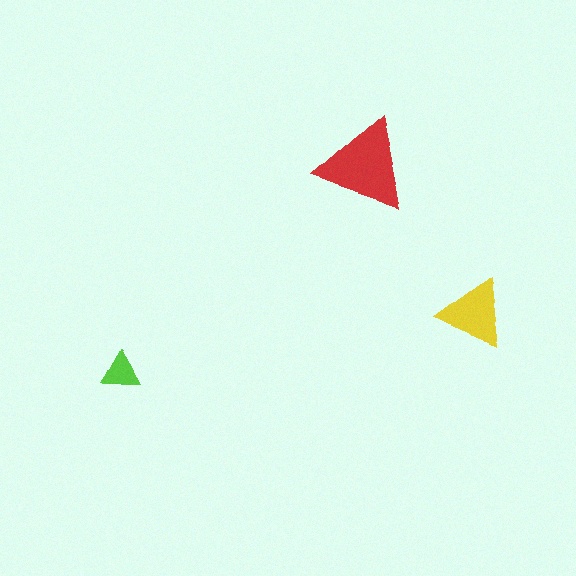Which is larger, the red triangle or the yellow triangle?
The red one.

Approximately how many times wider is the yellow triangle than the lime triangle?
About 2 times wider.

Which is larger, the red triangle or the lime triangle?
The red one.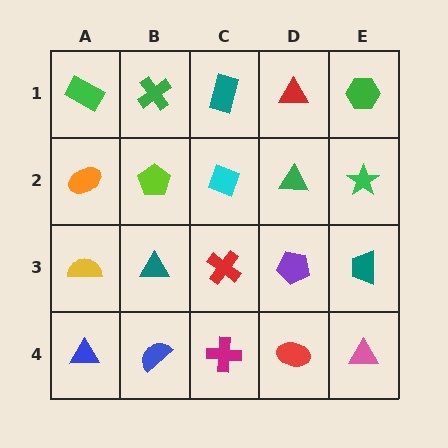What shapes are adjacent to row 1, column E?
A green star (row 2, column E), a red triangle (row 1, column D).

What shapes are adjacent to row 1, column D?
A green triangle (row 2, column D), a teal rectangle (row 1, column C), a green hexagon (row 1, column E).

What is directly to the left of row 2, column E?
A green triangle.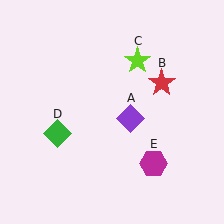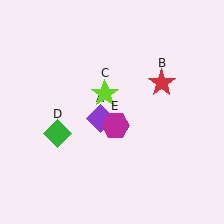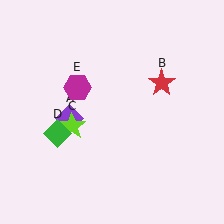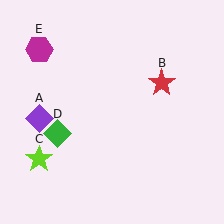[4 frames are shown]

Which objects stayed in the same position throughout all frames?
Red star (object B) and green diamond (object D) remained stationary.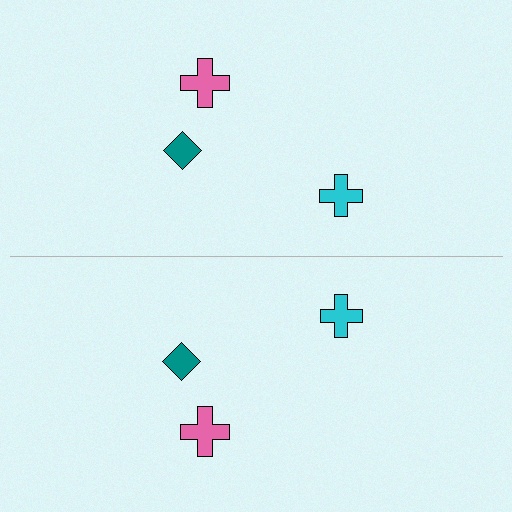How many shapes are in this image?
There are 6 shapes in this image.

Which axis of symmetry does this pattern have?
The pattern has a horizontal axis of symmetry running through the center of the image.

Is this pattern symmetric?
Yes, this pattern has bilateral (reflection) symmetry.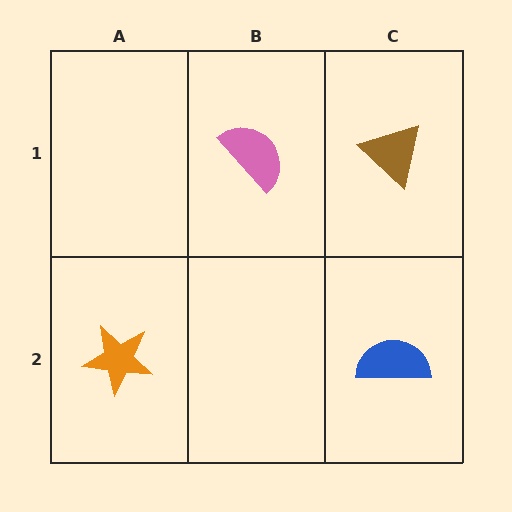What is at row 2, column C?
A blue semicircle.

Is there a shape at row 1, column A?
No, that cell is empty.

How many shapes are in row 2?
2 shapes.